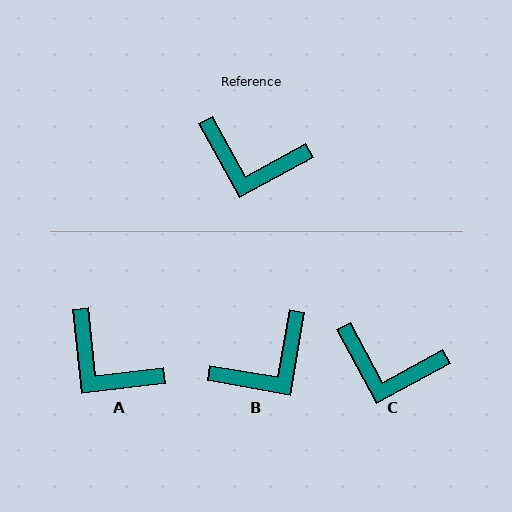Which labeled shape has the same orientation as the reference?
C.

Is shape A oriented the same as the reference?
No, it is off by about 22 degrees.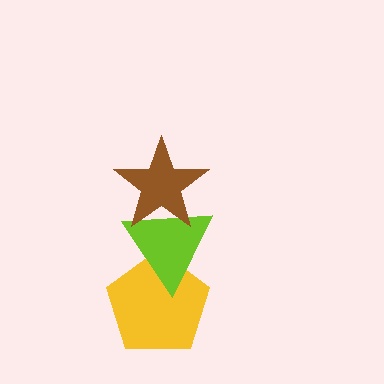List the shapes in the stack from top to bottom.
From top to bottom: the brown star, the lime triangle, the yellow pentagon.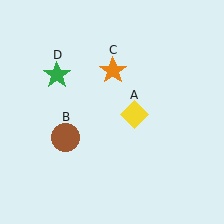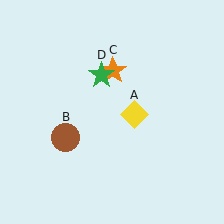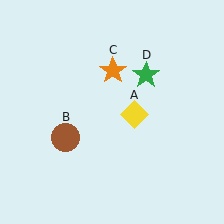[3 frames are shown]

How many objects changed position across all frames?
1 object changed position: green star (object D).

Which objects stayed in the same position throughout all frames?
Yellow diamond (object A) and brown circle (object B) and orange star (object C) remained stationary.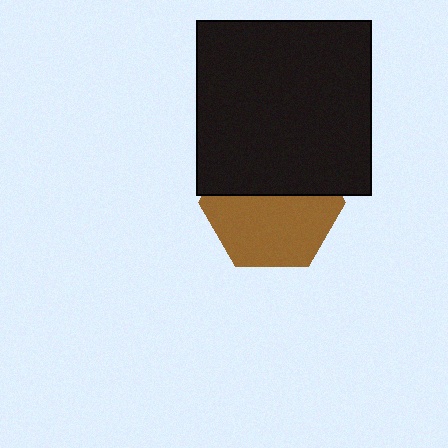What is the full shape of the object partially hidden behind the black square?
The partially hidden object is a brown hexagon.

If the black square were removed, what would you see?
You would see the complete brown hexagon.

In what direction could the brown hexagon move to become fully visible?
The brown hexagon could move down. That would shift it out from behind the black square entirely.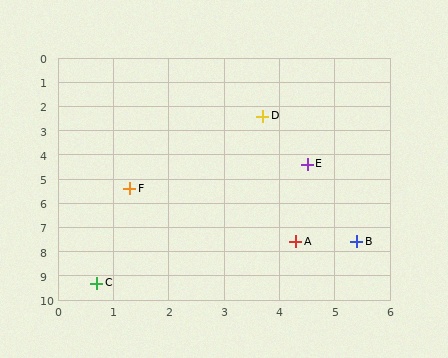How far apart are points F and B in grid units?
Points F and B are about 4.7 grid units apart.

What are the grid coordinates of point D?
Point D is at approximately (3.7, 2.4).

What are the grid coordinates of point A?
Point A is at approximately (4.3, 7.6).